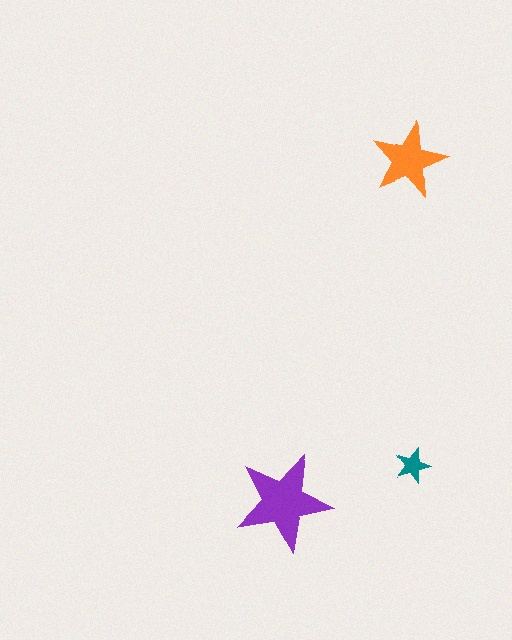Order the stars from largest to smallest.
the purple one, the orange one, the teal one.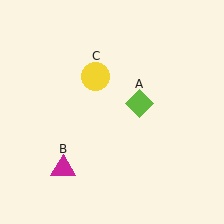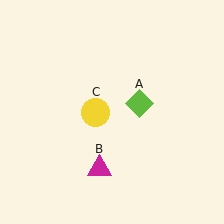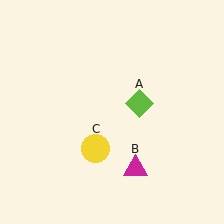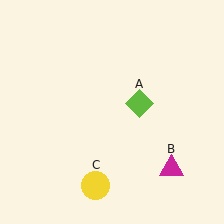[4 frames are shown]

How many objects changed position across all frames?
2 objects changed position: magenta triangle (object B), yellow circle (object C).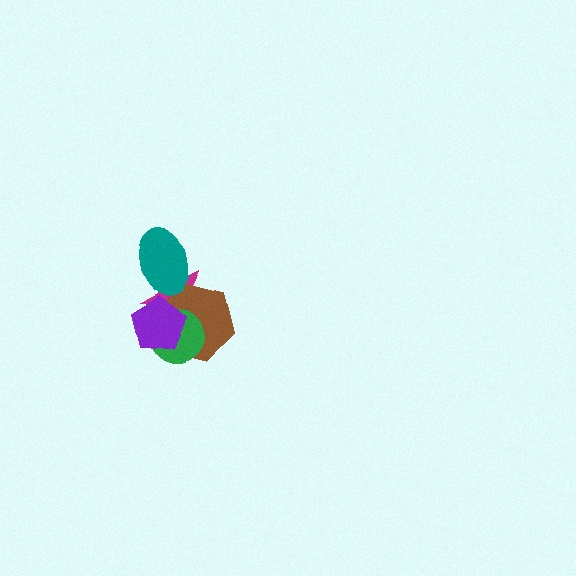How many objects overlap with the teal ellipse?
1 object overlaps with the teal ellipse.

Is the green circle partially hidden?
Yes, it is partially covered by another shape.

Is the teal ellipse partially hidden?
No, no other shape covers it.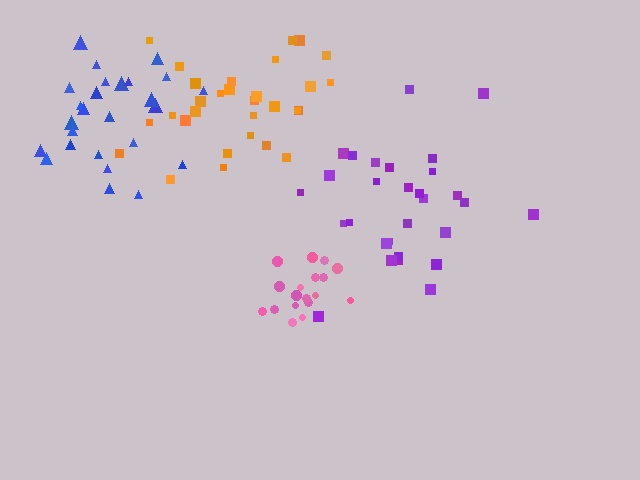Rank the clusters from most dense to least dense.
pink, blue, orange, purple.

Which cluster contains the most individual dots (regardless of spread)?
Orange (30).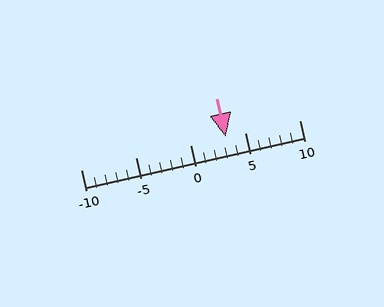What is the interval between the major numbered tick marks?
The major tick marks are spaced 5 units apart.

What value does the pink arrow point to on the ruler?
The pink arrow points to approximately 3.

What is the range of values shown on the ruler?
The ruler shows values from -10 to 10.